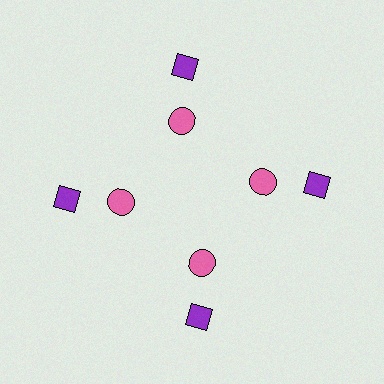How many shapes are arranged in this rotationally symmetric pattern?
There are 8 shapes, arranged in 4 groups of 2.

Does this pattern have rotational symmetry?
Yes, this pattern has 4-fold rotational symmetry. It looks the same after rotating 90 degrees around the center.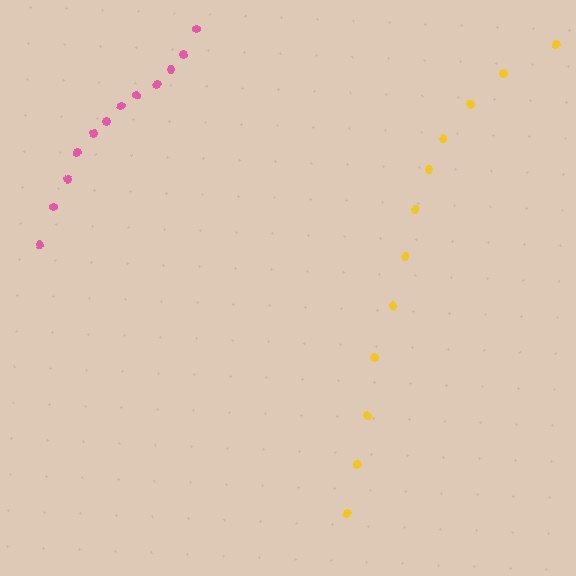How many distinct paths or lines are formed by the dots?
There are 2 distinct paths.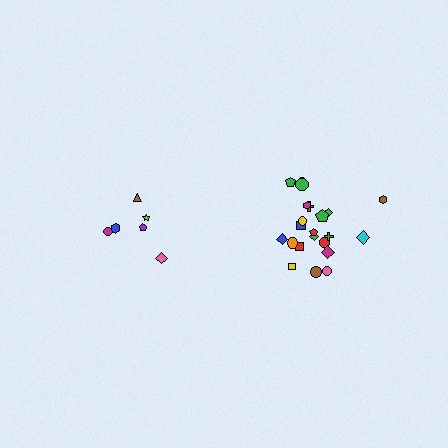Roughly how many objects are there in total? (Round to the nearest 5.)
Roughly 30 objects in total.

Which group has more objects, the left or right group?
The right group.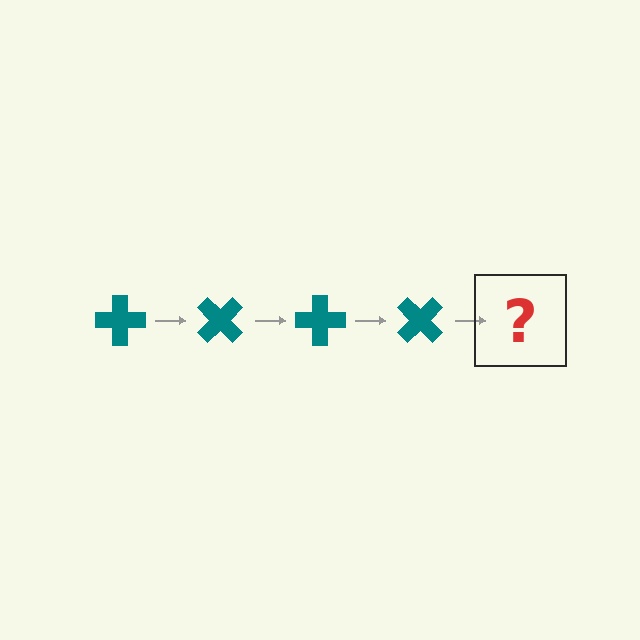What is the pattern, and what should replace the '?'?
The pattern is that the cross rotates 45 degrees each step. The '?' should be a teal cross rotated 180 degrees.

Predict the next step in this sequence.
The next step is a teal cross rotated 180 degrees.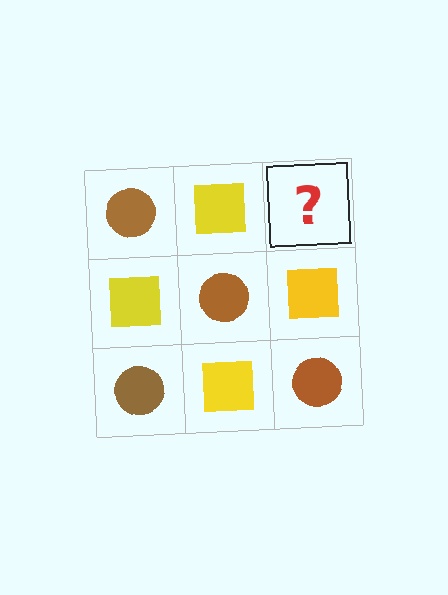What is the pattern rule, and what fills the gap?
The rule is that it alternates brown circle and yellow square in a checkerboard pattern. The gap should be filled with a brown circle.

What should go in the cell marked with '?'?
The missing cell should contain a brown circle.